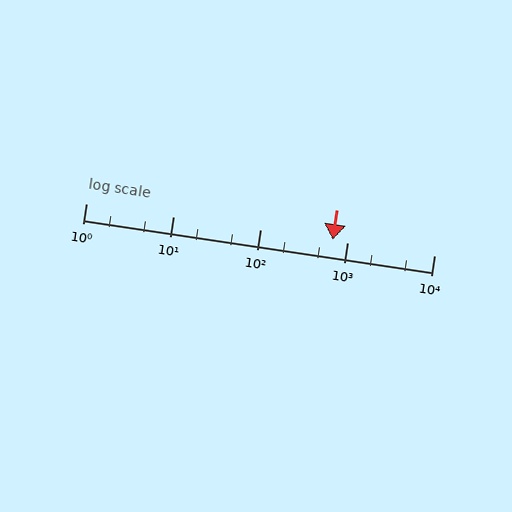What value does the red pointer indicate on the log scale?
The pointer indicates approximately 690.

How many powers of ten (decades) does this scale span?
The scale spans 4 decades, from 1 to 10000.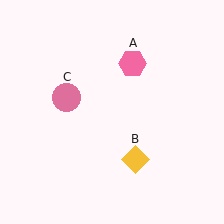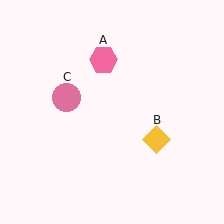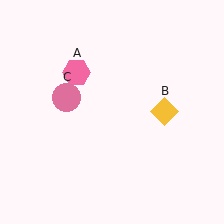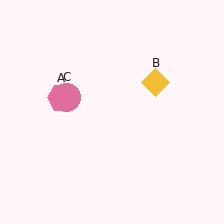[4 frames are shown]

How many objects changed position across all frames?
2 objects changed position: pink hexagon (object A), yellow diamond (object B).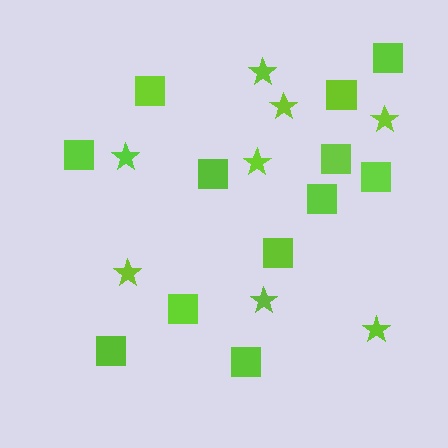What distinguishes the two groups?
There are 2 groups: one group of stars (8) and one group of squares (12).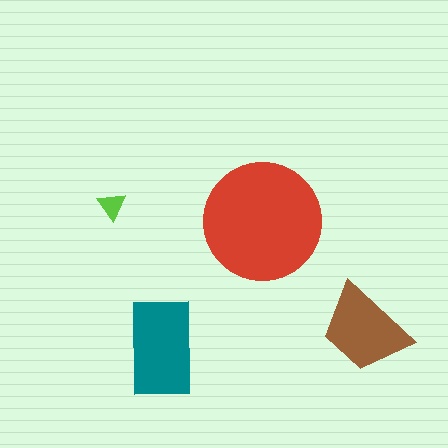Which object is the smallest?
The lime triangle.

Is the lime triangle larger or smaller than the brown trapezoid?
Smaller.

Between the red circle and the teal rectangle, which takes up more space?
The red circle.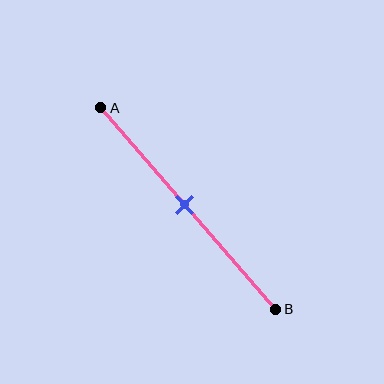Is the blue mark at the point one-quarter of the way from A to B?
No, the mark is at about 50% from A, not at the 25% one-quarter point.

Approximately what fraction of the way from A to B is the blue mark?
The blue mark is approximately 50% of the way from A to B.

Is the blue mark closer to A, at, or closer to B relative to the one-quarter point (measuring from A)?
The blue mark is closer to point B than the one-quarter point of segment AB.